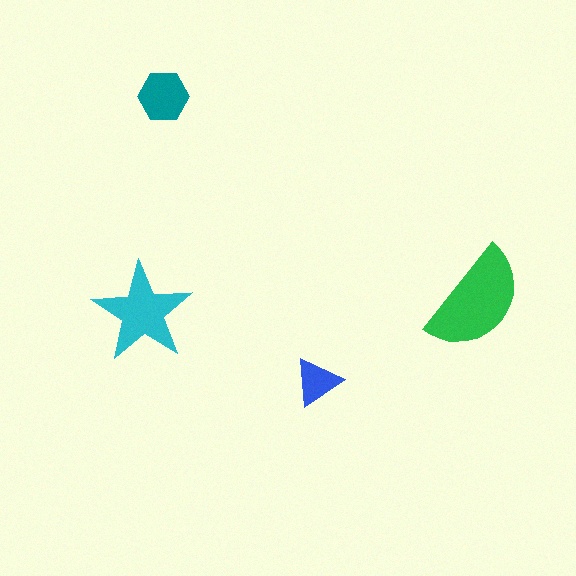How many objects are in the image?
There are 4 objects in the image.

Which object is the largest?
The green semicircle.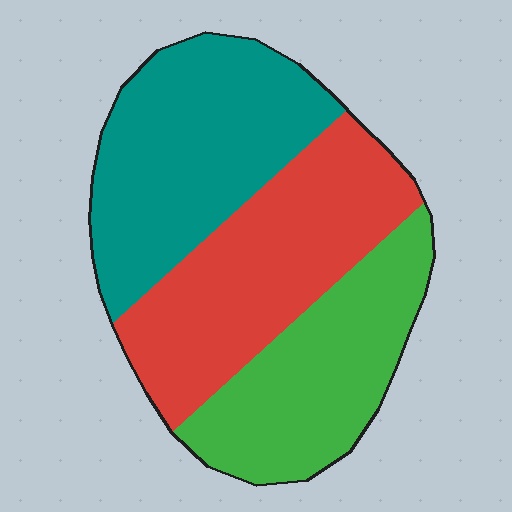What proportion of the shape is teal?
Teal covers about 35% of the shape.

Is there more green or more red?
Red.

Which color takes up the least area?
Green, at roughly 30%.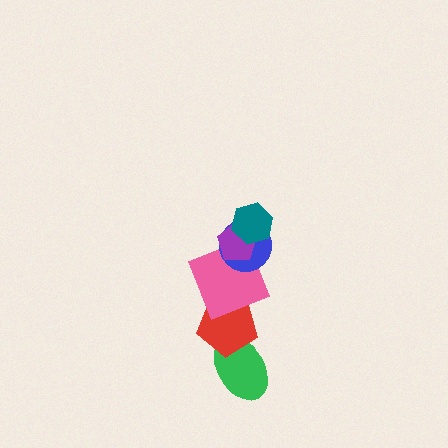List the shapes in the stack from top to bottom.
From top to bottom: the teal hexagon, the purple pentagon, the blue circle, the pink square, the red pentagon, the green ellipse.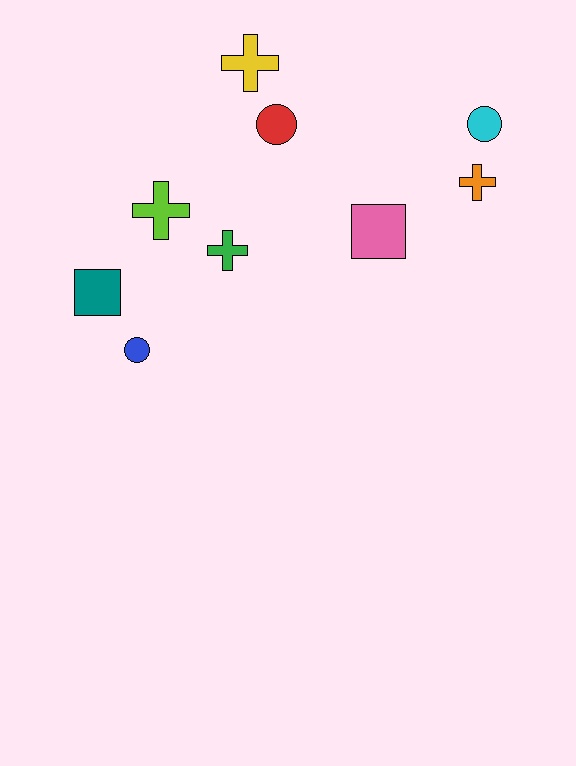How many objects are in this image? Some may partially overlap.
There are 9 objects.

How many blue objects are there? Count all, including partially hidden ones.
There is 1 blue object.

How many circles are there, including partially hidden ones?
There are 3 circles.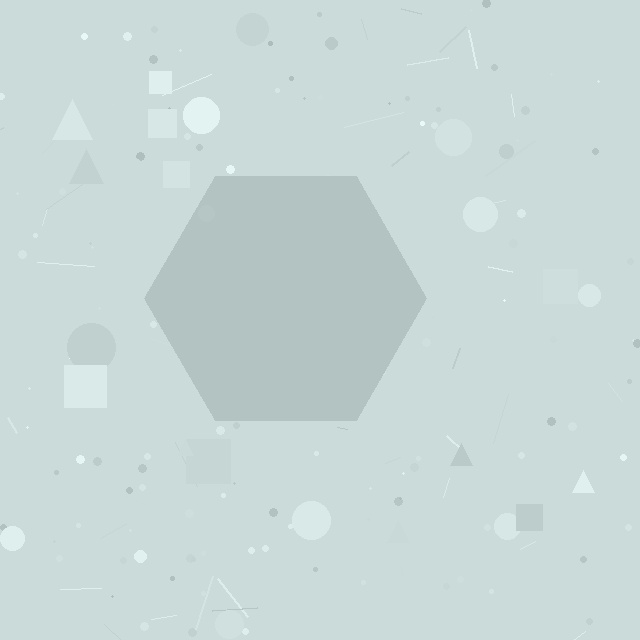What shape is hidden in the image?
A hexagon is hidden in the image.